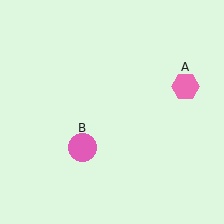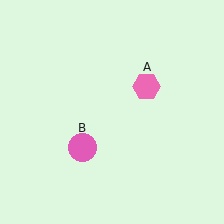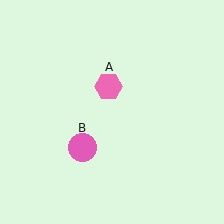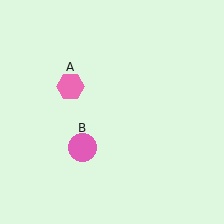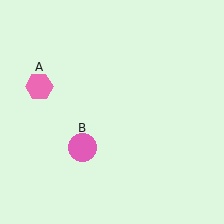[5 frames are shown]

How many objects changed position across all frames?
1 object changed position: pink hexagon (object A).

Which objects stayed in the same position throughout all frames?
Pink circle (object B) remained stationary.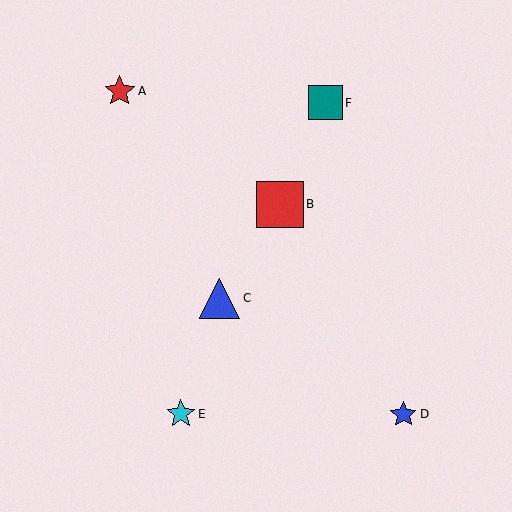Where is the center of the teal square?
The center of the teal square is at (325, 103).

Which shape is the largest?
The red square (labeled B) is the largest.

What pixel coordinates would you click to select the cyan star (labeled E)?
Click at (181, 414) to select the cyan star E.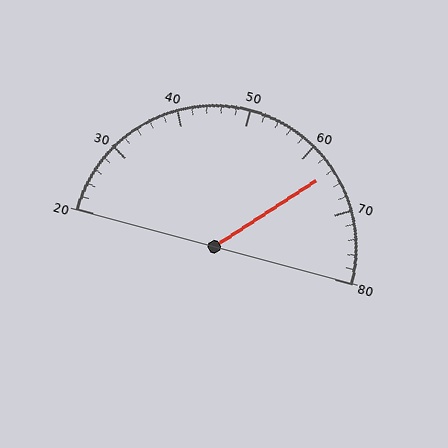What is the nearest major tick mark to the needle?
The nearest major tick mark is 60.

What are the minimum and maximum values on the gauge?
The gauge ranges from 20 to 80.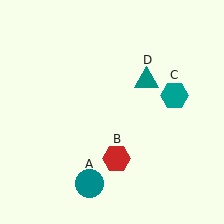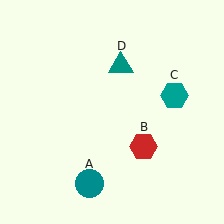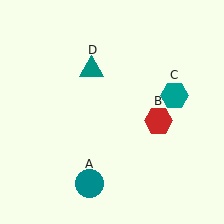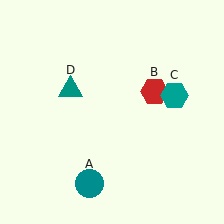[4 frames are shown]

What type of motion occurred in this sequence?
The red hexagon (object B), teal triangle (object D) rotated counterclockwise around the center of the scene.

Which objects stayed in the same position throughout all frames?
Teal circle (object A) and teal hexagon (object C) remained stationary.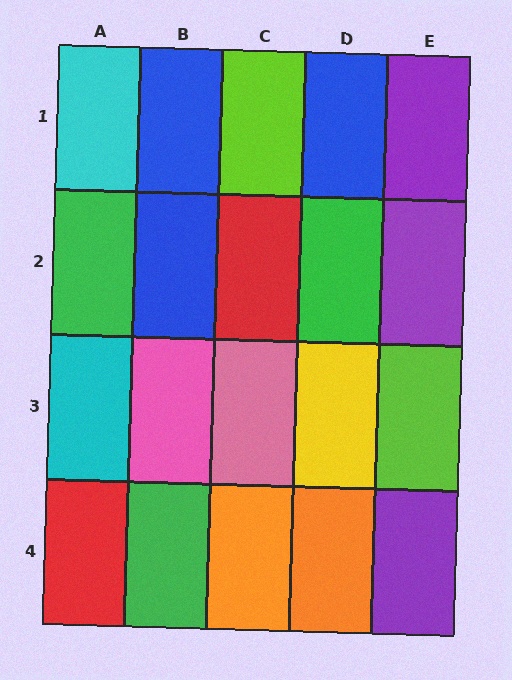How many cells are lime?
2 cells are lime.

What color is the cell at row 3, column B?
Pink.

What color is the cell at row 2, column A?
Green.